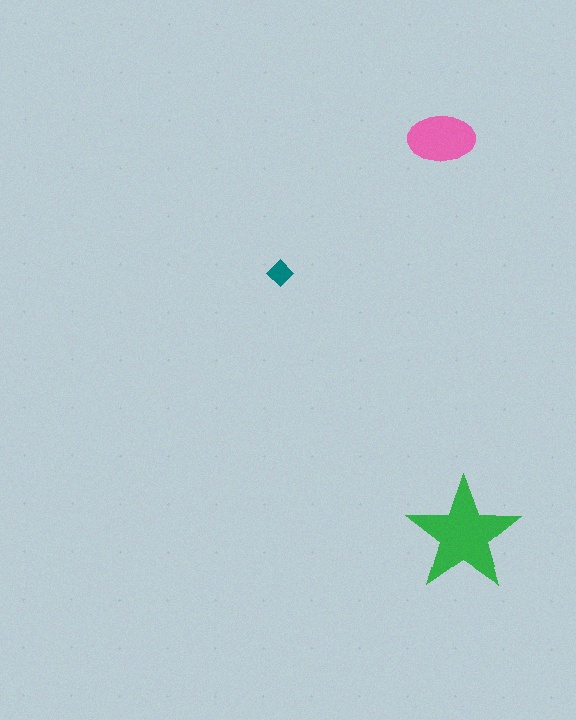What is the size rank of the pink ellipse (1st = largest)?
2nd.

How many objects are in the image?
There are 3 objects in the image.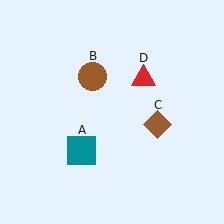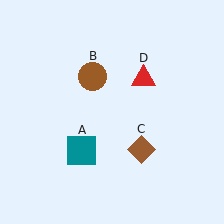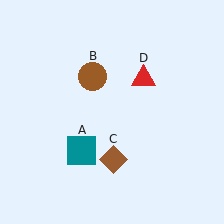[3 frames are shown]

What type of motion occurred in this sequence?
The brown diamond (object C) rotated clockwise around the center of the scene.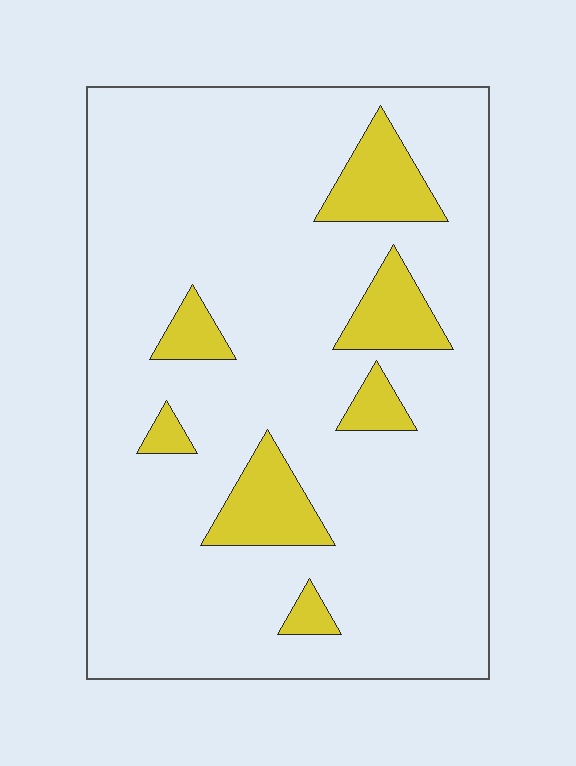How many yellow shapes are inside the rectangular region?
7.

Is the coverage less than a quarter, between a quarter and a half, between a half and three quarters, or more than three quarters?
Less than a quarter.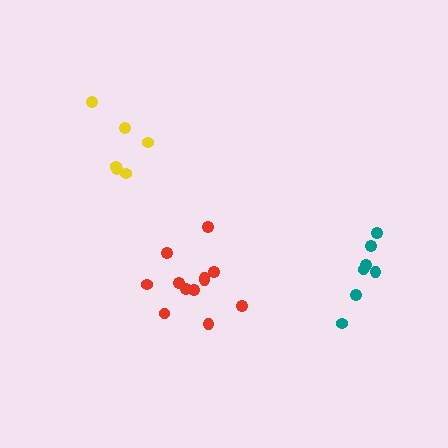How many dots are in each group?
Group 1: 6 dots, Group 2: 7 dots, Group 3: 12 dots (25 total).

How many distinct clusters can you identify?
There are 3 distinct clusters.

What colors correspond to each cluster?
The clusters are colored: yellow, teal, red.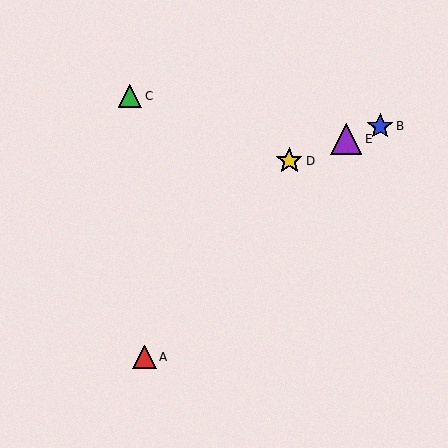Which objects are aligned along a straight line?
Objects B, D, E are aligned along a straight line.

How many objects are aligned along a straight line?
3 objects (B, D, E) are aligned along a straight line.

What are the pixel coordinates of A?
Object A is at (144, 357).